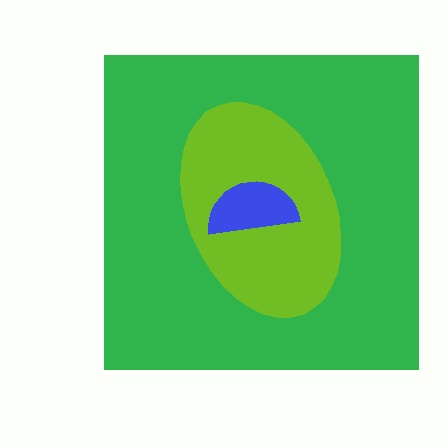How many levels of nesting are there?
3.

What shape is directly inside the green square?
The lime ellipse.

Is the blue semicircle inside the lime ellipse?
Yes.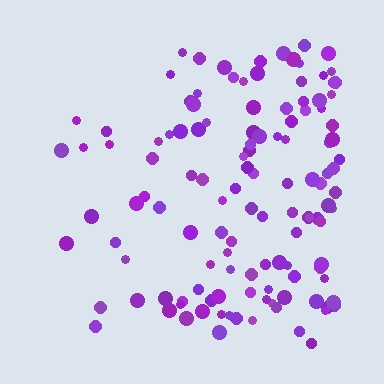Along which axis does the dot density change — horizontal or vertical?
Horizontal.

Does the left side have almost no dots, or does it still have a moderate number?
Still a moderate number, just noticeably fewer than the right.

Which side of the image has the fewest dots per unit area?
The left.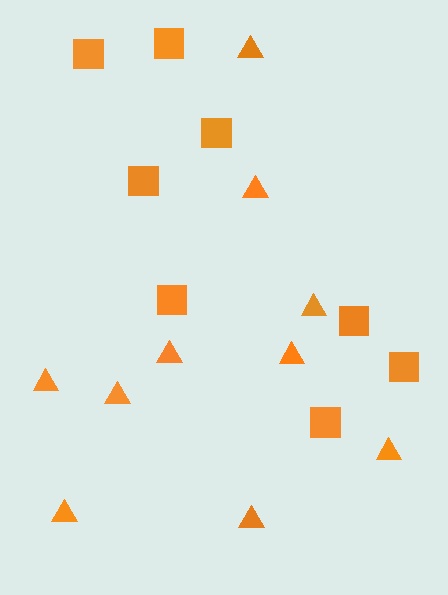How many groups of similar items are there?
There are 2 groups: one group of squares (8) and one group of triangles (10).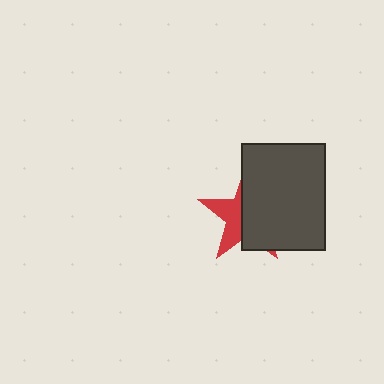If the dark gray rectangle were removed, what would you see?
You would see the complete red star.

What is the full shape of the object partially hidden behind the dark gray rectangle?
The partially hidden object is a red star.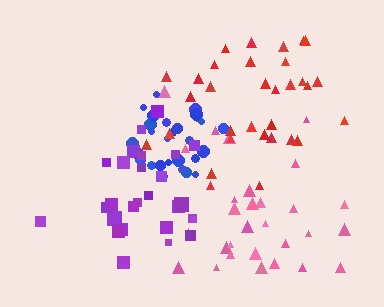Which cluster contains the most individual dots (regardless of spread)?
Red (32).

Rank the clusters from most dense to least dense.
blue, purple, red, pink.